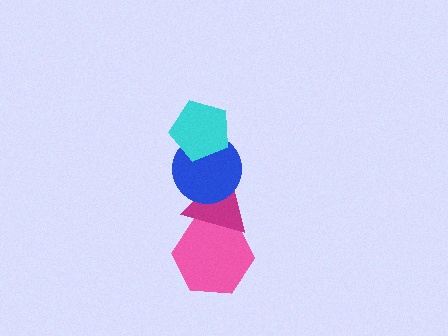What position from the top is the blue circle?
The blue circle is 2nd from the top.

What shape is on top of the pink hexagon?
The magenta triangle is on top of the pink hexagon.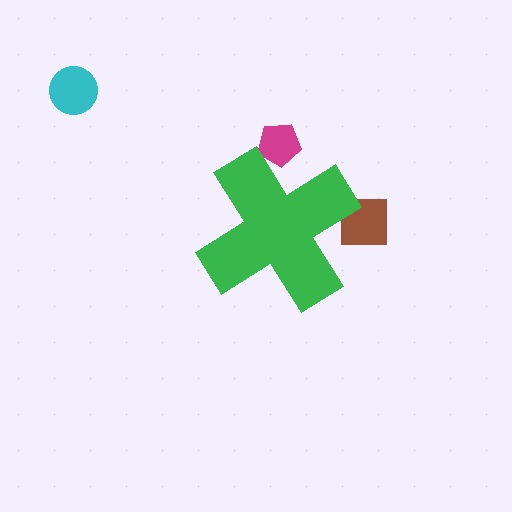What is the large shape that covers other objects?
A green cross.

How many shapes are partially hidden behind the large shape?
2 shapes are partially hidden.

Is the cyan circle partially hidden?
No, the cyan circle is fully visible.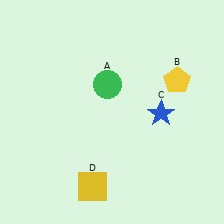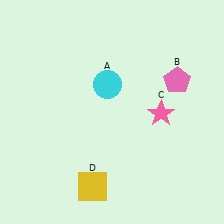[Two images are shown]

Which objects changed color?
A changed from green to cyan. B changed from yellow to pink. C changed from blue to pink.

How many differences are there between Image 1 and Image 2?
There are 3 differences between the two images.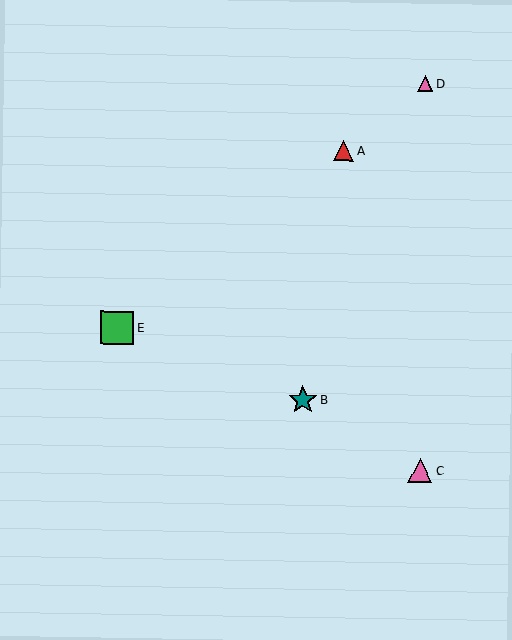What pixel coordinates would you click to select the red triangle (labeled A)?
Click at (343, 151) to select the red triangle A.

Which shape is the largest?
The green square (labeled E) is the largest.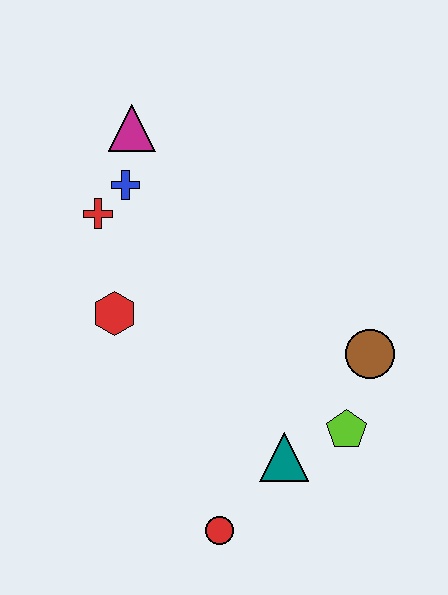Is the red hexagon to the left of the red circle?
Yes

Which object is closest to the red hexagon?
The red cross is closest to the red hexagon.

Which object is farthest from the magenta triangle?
The red circle is farthest from the magenta triangle.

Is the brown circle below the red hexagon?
Yes